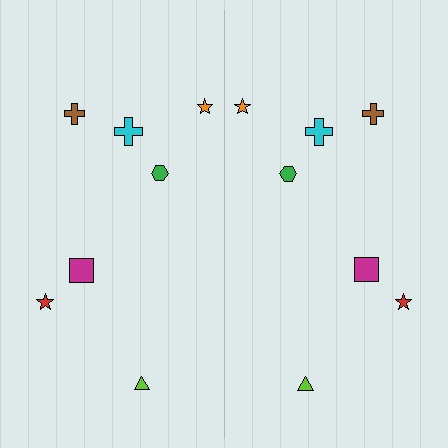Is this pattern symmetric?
Yes, this pattern has bilateral (reflection) symmetry.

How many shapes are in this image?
There are 14 shapes in this image.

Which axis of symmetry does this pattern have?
The pattern has a vertical axis of symmetry running through the center of the image.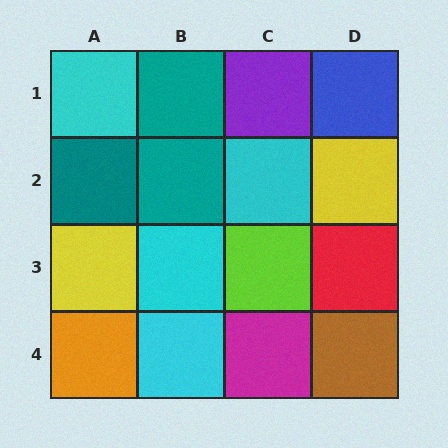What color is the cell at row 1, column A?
Cyan.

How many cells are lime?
1 cell is lime.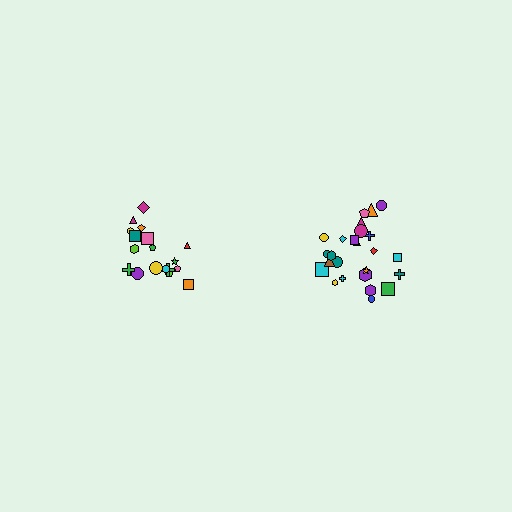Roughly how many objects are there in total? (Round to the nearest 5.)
Roughly 45 objects in total.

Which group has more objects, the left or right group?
The right group.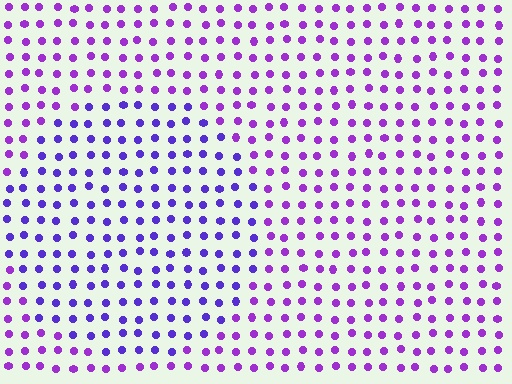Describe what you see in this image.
The image is filled with small purple elements in a uniform arrangement. A circle-shaped region is visible where the elements are tinted to a slightly different hue, forming a subtle color boundary.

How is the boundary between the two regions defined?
The boundary is defined purely by a slight shift in hue (about 27 degrees). Spacing, size, and orientation are identical on both sides.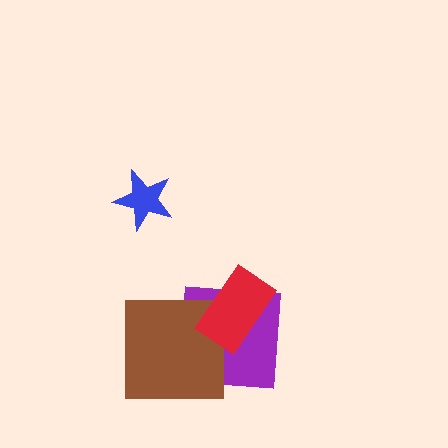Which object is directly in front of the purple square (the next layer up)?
The brown square is directly in front of the purple square.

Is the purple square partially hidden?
Yes, it is partially covered by another shape.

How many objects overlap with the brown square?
2 objects overlap with the brown square.